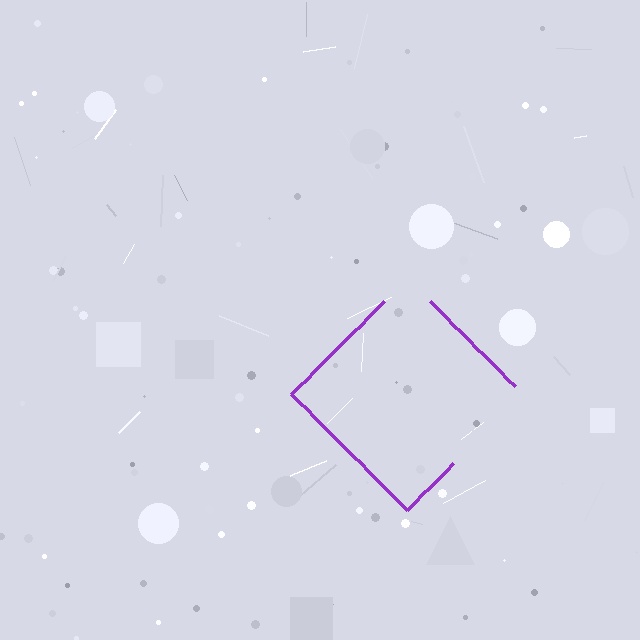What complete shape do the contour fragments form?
The contour fragments form a diamond.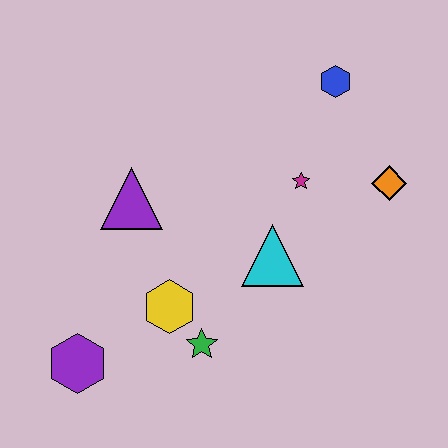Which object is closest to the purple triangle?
The yellow hexagon is closest to the purple triangle.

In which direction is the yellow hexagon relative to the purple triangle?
The yellow hexagon is below the purple triangle.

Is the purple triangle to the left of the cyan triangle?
Yes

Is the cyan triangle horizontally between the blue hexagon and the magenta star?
No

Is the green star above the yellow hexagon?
No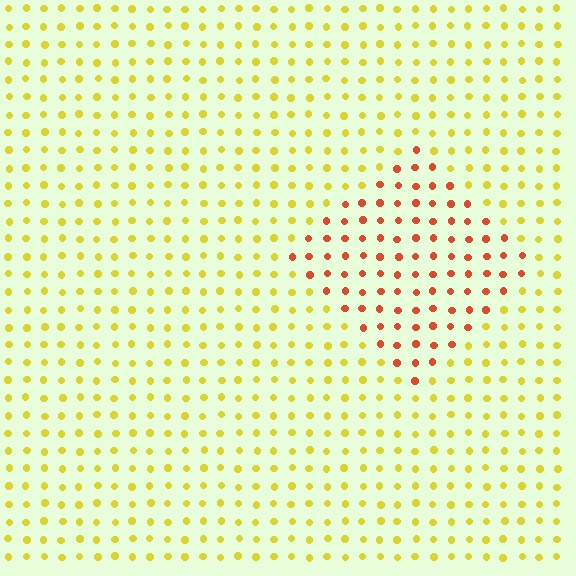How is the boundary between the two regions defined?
The boundary is defined purely by a slight shift in hue (about 48 degrees). Spacing, size, and orientation are identical on both sides.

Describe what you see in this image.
The image is filled with small yellow elements in a uniform arrangement. A diamond-shaped region is visible where the elements are tinted to a slightly different hue, forming a subtle color boundary.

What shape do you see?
I see a diamond.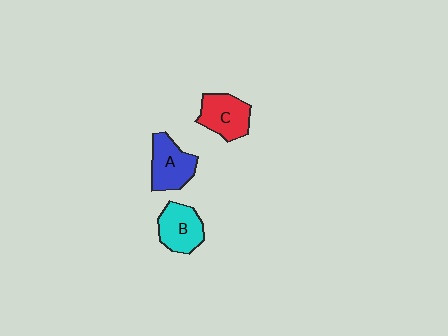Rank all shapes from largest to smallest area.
From largest to smallest: A (blue), C (red), B (cyan).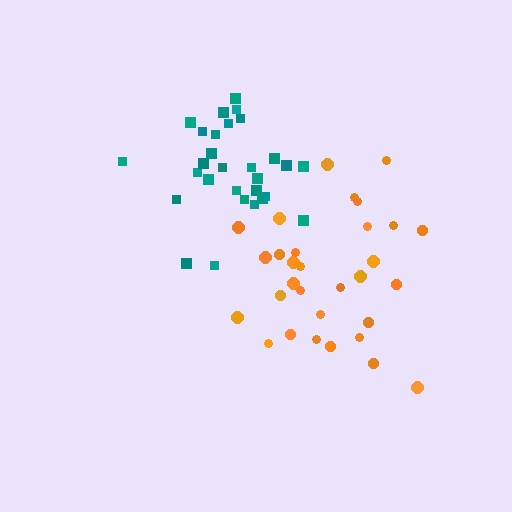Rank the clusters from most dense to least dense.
teal, orange.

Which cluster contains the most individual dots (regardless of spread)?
Orange (31).